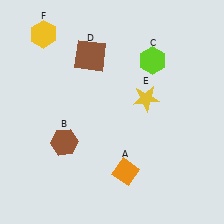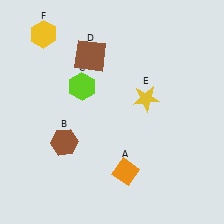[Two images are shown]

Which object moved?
The lime hexagon (C) moved left.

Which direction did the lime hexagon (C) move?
The lime hexagon (C) moved left.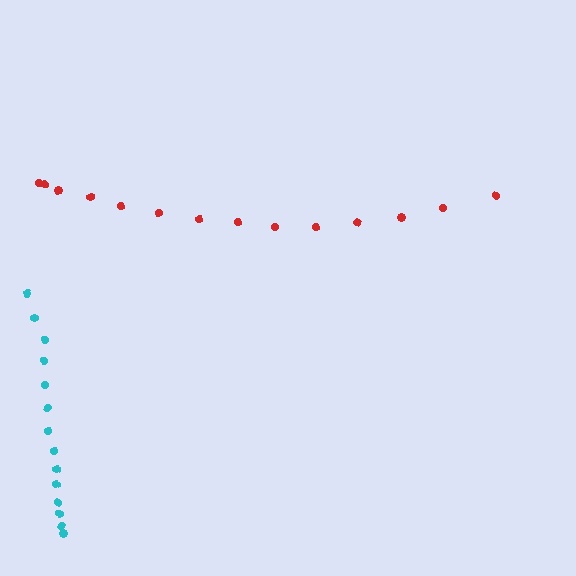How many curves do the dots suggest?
There are 2 distinct paths.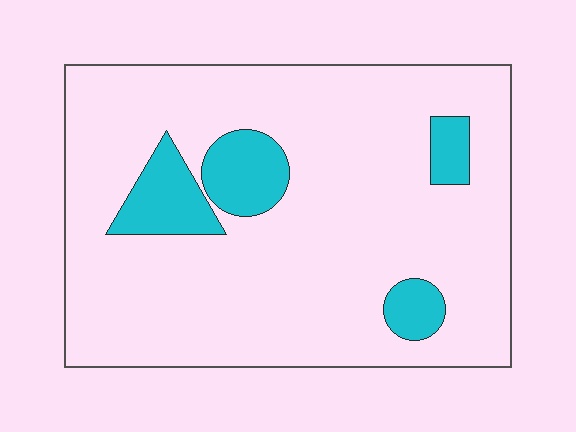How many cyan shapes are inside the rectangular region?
4.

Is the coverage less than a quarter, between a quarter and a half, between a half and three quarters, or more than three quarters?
Less than a quarter.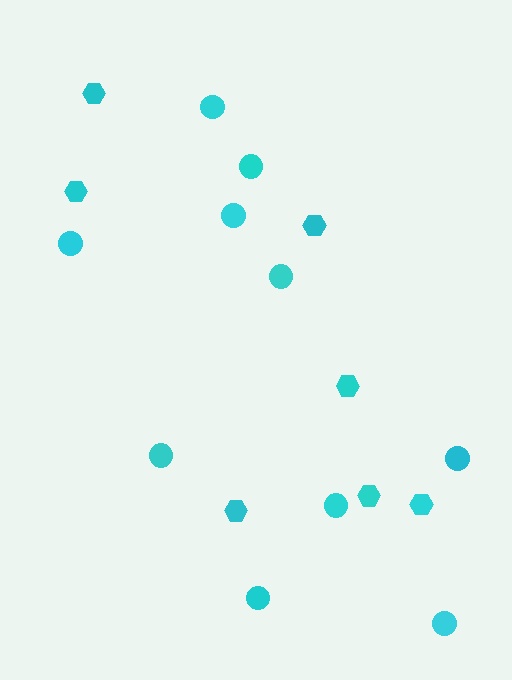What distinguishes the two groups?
There are 2 groups: one group of hexagons (7) and one group of circles (10).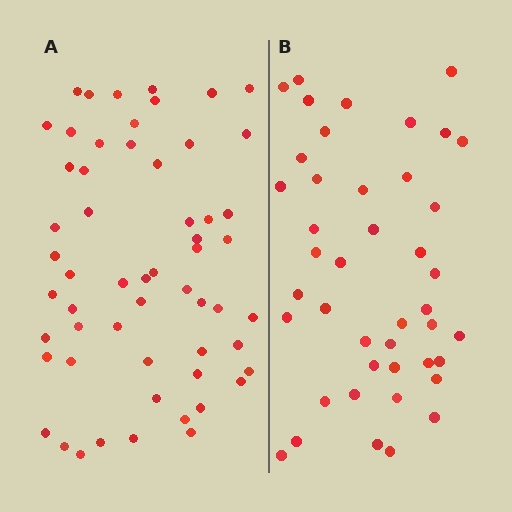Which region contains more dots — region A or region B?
Region A (the left region) has more dots.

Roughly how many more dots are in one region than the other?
Region A has approximately 15 more dots than region B.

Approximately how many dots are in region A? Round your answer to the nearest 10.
About 60 dots. (The exact count is 57, which rounds to 60.)